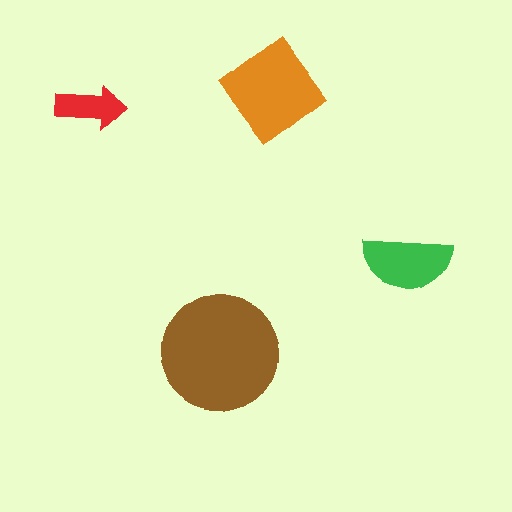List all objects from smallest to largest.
The red arrow, the green semicircle, the orange diamond, the brown circle.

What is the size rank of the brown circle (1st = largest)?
1st.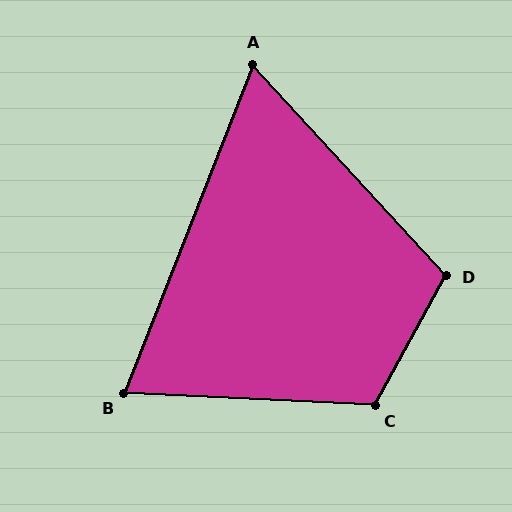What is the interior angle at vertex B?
Approximately 71 degrees (acute).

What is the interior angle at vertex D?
Approximately 109 degrees (obtuse).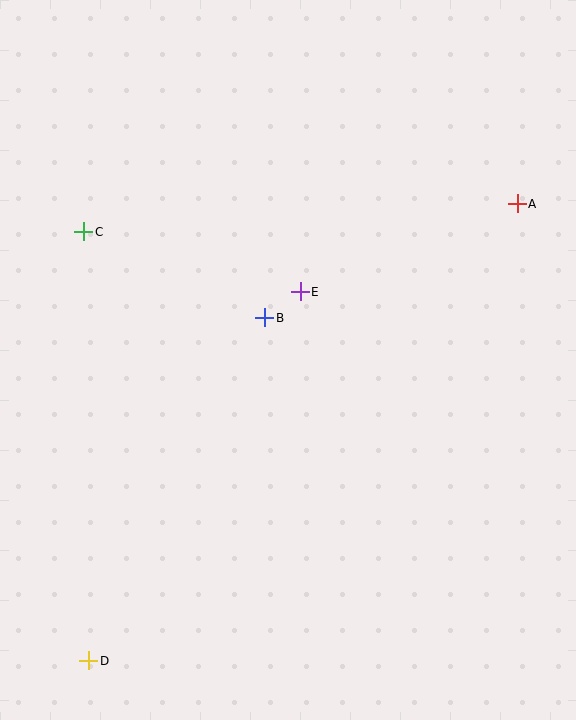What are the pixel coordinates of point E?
Point E is at (300, 292).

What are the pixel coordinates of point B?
Point B is at (265, 318).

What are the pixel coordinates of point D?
Point D is at (89, 661).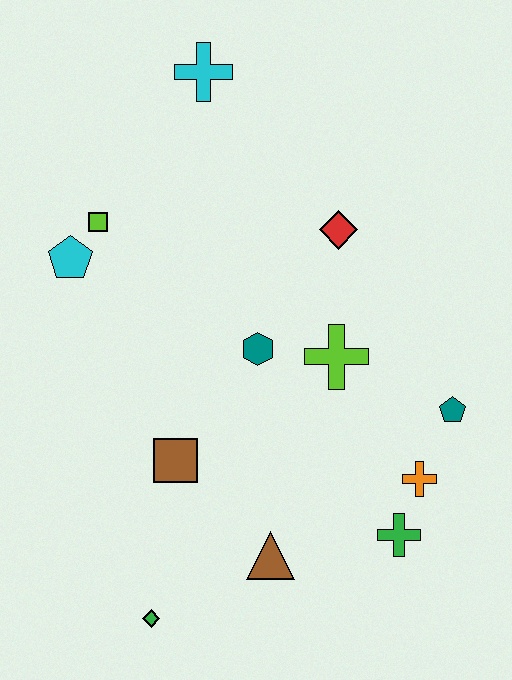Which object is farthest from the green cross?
The cyan cross is farthest from the green cross.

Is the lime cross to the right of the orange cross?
No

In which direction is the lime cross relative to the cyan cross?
The lime cross is below the cyan cross.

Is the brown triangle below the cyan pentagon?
Yes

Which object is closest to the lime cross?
The teal hexagon is closest to the lime cross.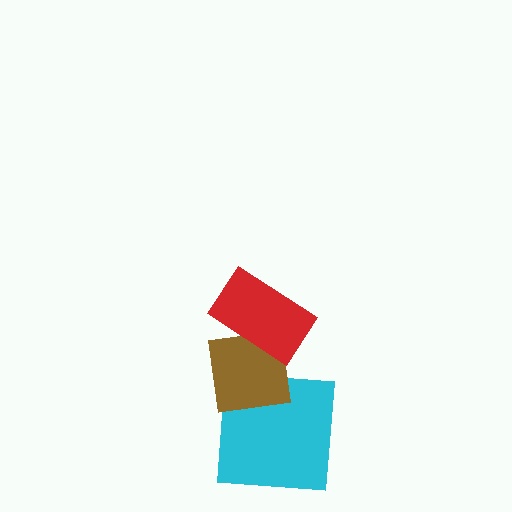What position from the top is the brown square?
The brown square is 2nd from the top.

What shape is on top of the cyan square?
The brown square is on top of the cyan square.